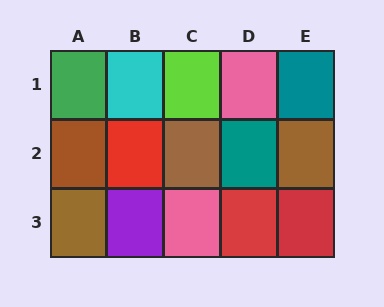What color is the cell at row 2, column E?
Brown.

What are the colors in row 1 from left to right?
Green, cyan, lime, pink, teal.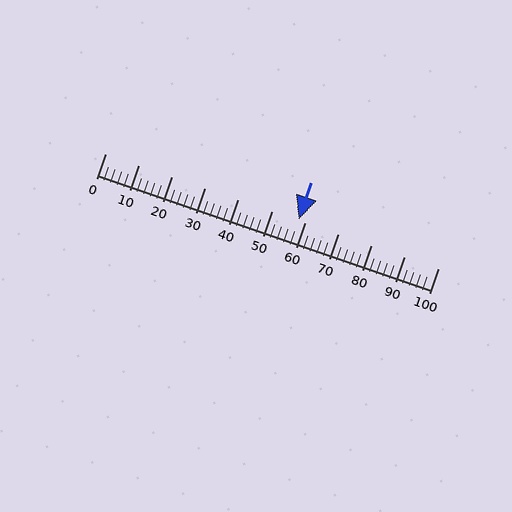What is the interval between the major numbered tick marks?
The major tick marks are spaced 10 units apart.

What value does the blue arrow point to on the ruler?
The blue arrow points to approximately 58.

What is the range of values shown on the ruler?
The ruler shows values from 0 to 100.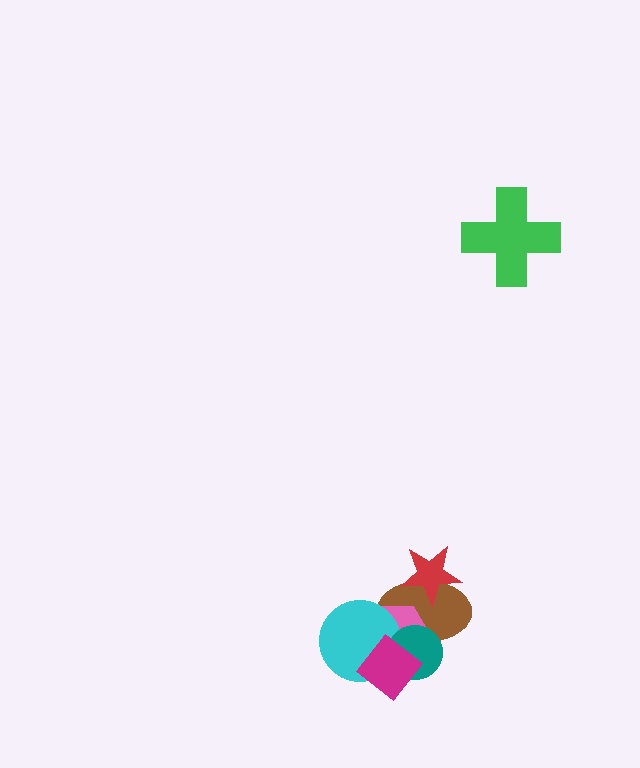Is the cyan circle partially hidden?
Yes, it is partially covered by another shape.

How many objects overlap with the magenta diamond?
4 objects overlap with the magenta diamond.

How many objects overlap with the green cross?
0 objects overlap with the green cross.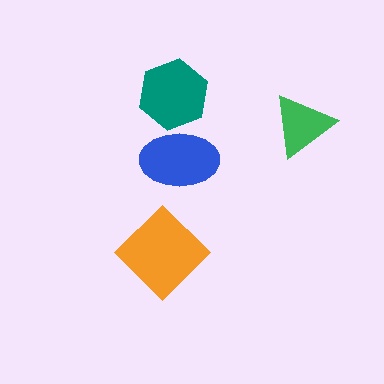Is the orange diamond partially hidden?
No, no other shape covers it.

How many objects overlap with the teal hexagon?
1 object overlaps with the teal hexagon.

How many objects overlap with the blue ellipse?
1 object overlaps with the blue ellipse.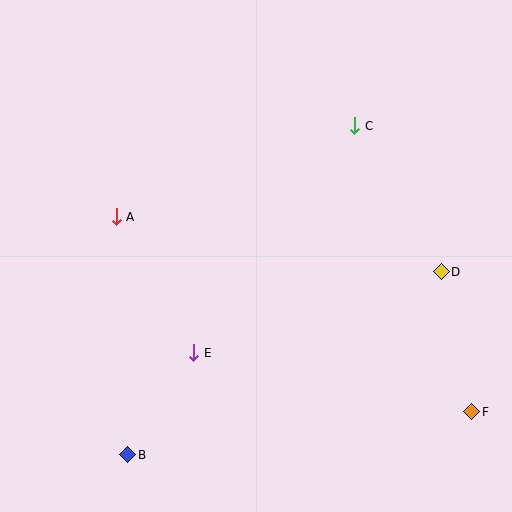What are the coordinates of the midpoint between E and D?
The midpoint between E and D is at (317, 312).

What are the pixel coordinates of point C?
Point C is at (355, 126).